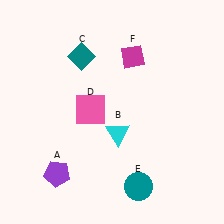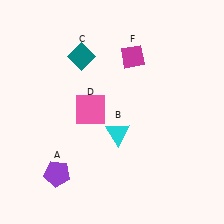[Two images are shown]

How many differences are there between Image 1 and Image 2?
There is 1 difference between the two images.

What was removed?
The teal circle (E) was removed in Image 2.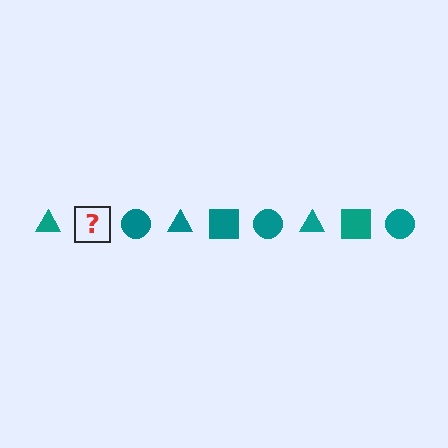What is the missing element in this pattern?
The missing element is a teal square.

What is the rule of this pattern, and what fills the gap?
The rule is that the pattern cycles through triangle, square, circle shapes in teal. The gap should be filled with a teal square.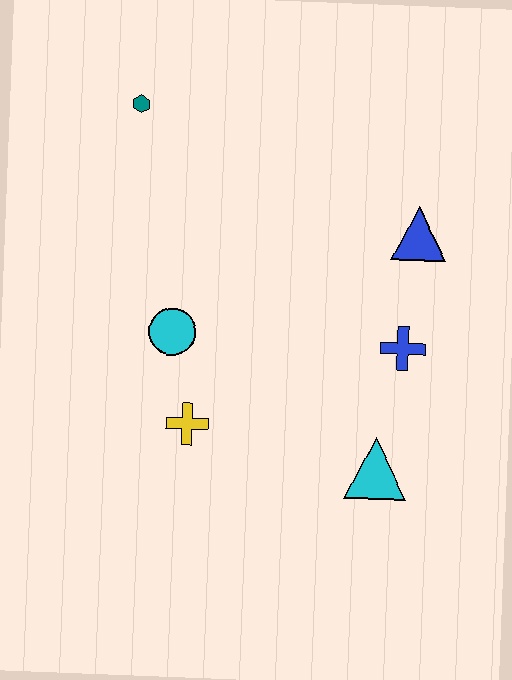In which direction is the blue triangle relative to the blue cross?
The blue triangle is above the blue cross.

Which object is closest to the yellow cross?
The cyan circle is closest to the yellow cross.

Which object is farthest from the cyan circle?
The blue triangle is farthest from the cyan circle.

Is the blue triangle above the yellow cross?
Yes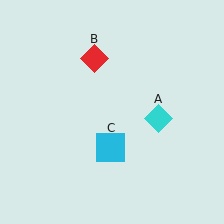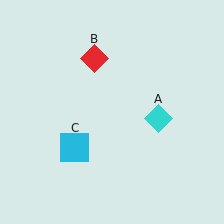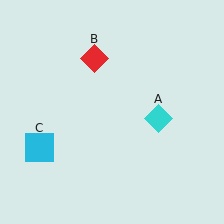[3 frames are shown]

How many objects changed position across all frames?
1 object changed position: cyan square (object C).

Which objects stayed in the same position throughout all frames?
Cyan diamond (object A) and red diamond (object B) remained stationary.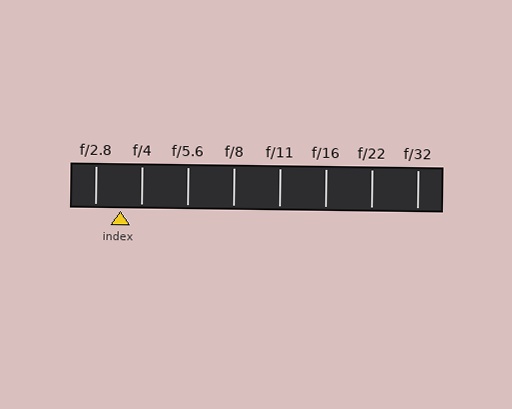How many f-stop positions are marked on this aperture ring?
There are 8 f-stop positions marked.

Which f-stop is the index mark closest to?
The index mark is closest to f/4.